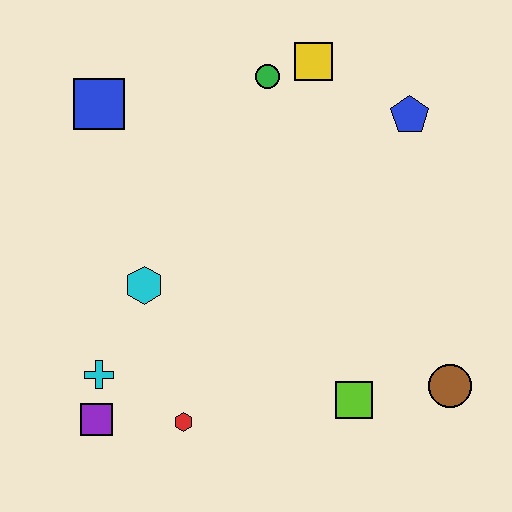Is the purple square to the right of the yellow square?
No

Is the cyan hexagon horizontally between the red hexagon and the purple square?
Yes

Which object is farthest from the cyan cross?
The blue pentagon is farthest from the cyan cross.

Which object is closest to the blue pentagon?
The yellow square is closest to the blue pentagon.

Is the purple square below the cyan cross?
Yes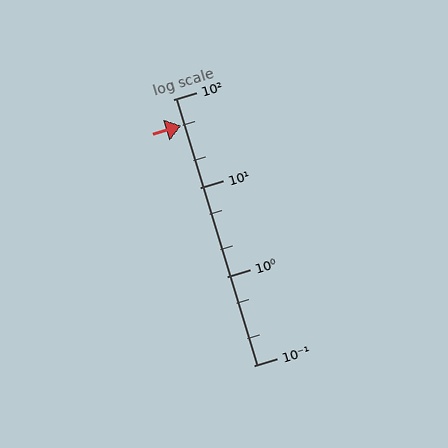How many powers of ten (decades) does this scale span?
The scale spans 3 decades, from 0.1 to 100.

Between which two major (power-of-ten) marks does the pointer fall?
The pointer is between 10 and 100.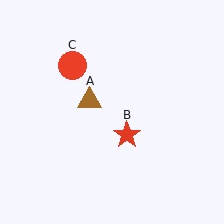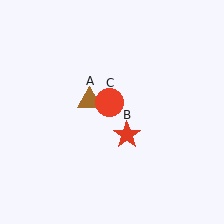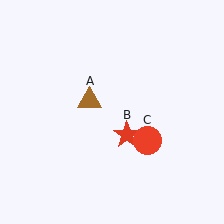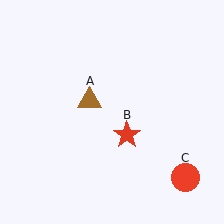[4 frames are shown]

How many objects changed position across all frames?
1 object changed position: red circle (object C).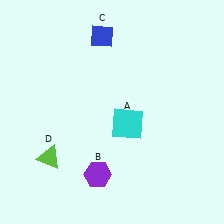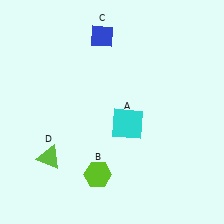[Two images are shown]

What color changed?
The hexagon (B) changed from purple in Image 1 to lime in Image 2.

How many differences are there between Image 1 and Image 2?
There is 1 difference between the two images.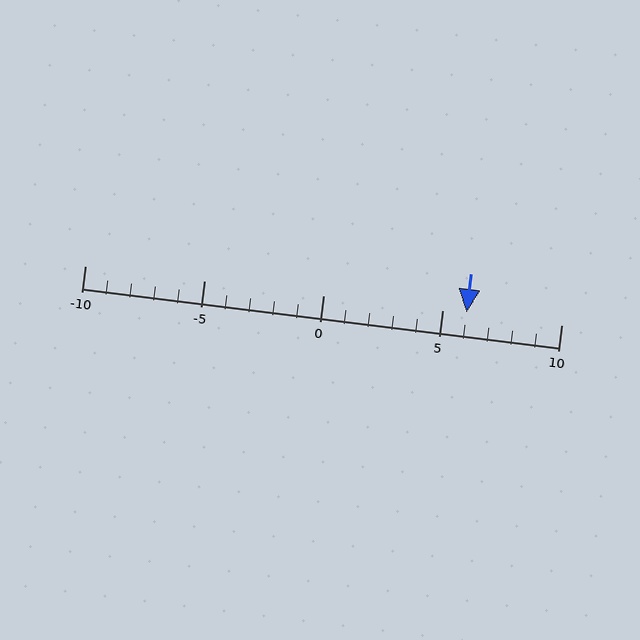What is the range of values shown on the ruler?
The ruler shows values from -10 to 10.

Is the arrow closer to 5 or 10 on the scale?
The arrow is closer to 5.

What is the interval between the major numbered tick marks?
The major tick marks are spaced 5 units apart.